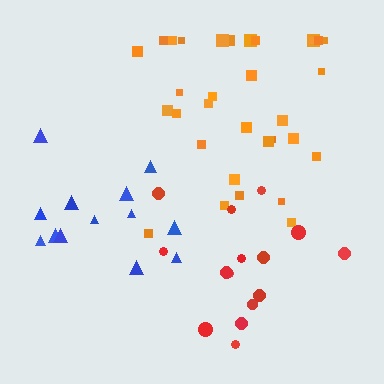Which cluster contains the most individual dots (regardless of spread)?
Orange (32).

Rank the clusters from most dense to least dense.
orange, red, blue.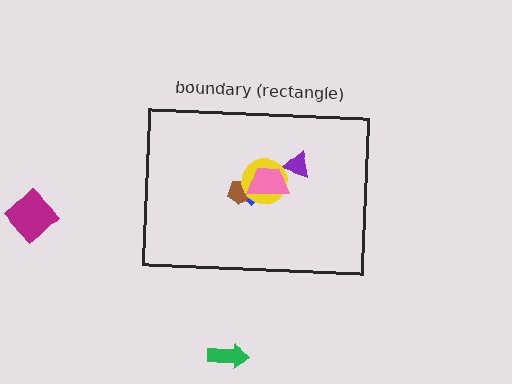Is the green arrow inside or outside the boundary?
Outside.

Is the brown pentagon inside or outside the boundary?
Inside.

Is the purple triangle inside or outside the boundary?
Inside.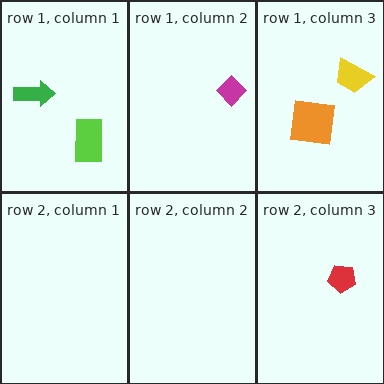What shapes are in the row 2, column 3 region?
The red pentagon.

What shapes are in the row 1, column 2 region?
The magenta diamond.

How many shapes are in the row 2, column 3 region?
1.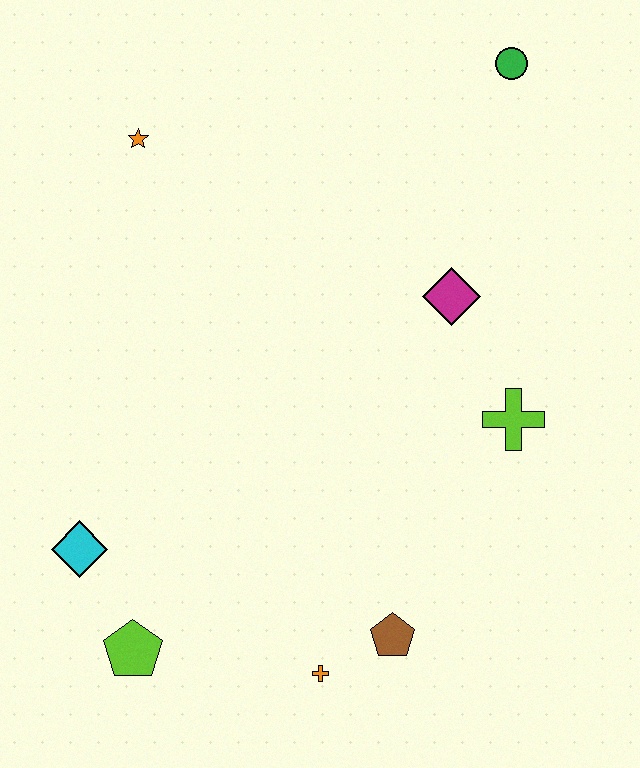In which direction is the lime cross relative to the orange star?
The lime cross is to the right of the orange star.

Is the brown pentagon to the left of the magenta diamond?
Yes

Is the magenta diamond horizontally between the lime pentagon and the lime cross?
Yes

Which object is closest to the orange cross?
The brown pentagon is closest to the orange cross.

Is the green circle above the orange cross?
Yes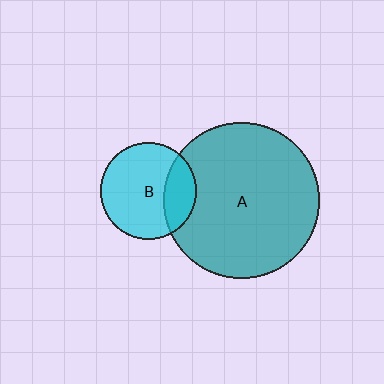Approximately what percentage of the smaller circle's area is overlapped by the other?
Approximately 25%.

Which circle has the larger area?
Circle A (teal).